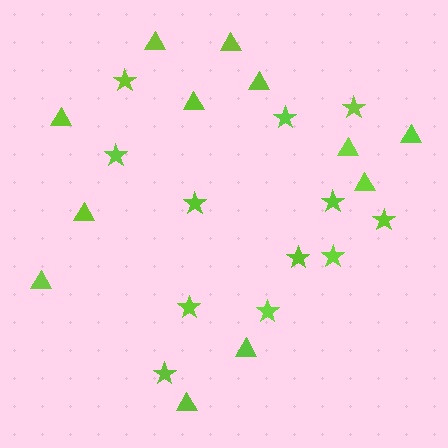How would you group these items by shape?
There are 2 groups: one group of stars (12) and one group of triangles (12).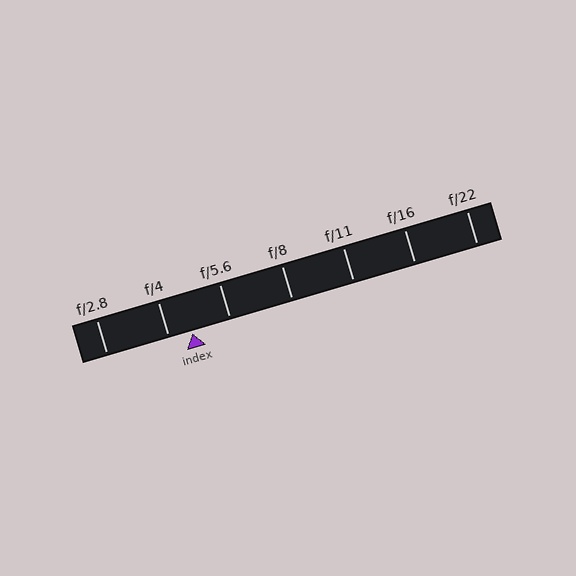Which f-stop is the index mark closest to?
The index mark is closest to f/4.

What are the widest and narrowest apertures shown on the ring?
The widest aperture shown is f/2.8 and the narrowest is f/22.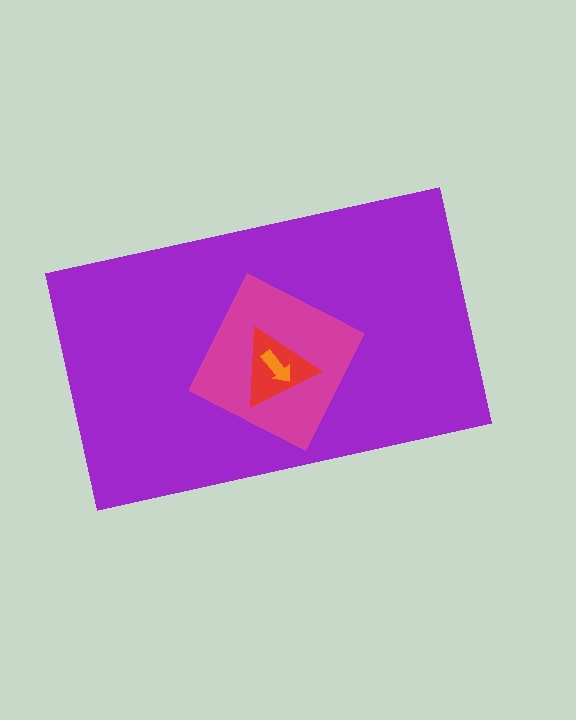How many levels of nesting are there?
4.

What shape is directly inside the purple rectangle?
The magenta square.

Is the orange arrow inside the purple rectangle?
Yes.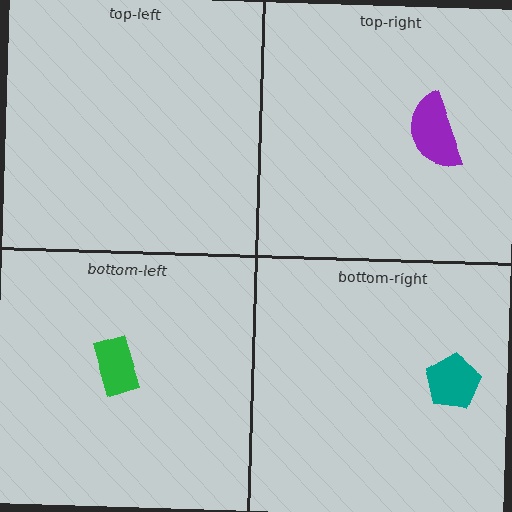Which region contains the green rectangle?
The bottom-left region.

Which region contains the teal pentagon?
The bottom-right region.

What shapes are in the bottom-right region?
The teal pentagon.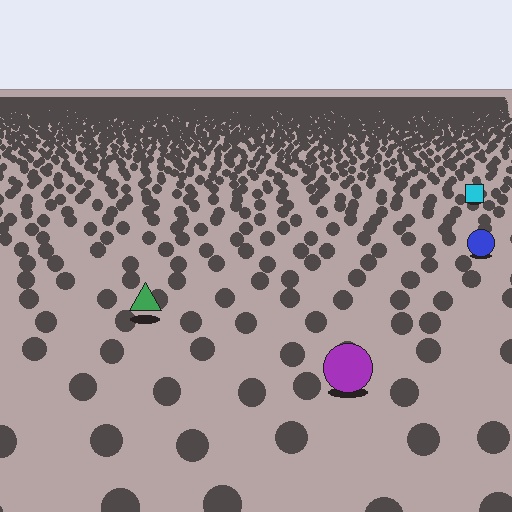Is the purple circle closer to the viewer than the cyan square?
Yes. The purple circle is closer — you can tell from the texture gradient: the ground texture is coarser near it.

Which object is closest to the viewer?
The purple circle is closest. The texture marks near it are larger and more spread out.